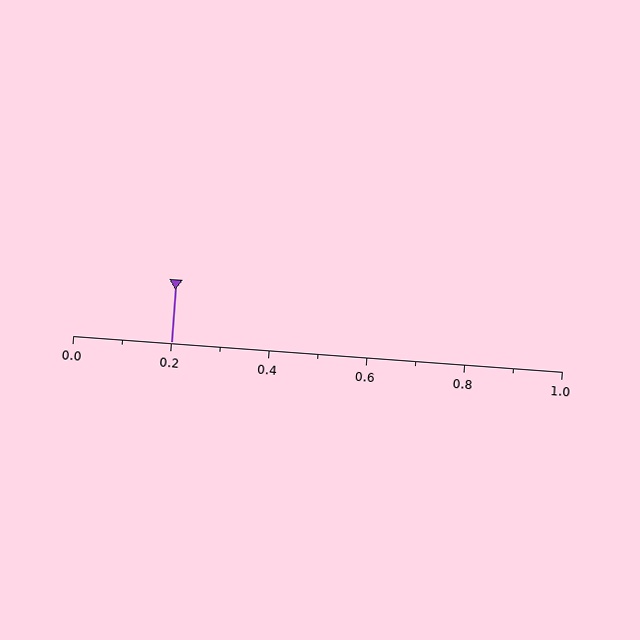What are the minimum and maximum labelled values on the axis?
The axis runs from 0.0 to 1.0.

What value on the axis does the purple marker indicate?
The marker indicates approximately 0.2.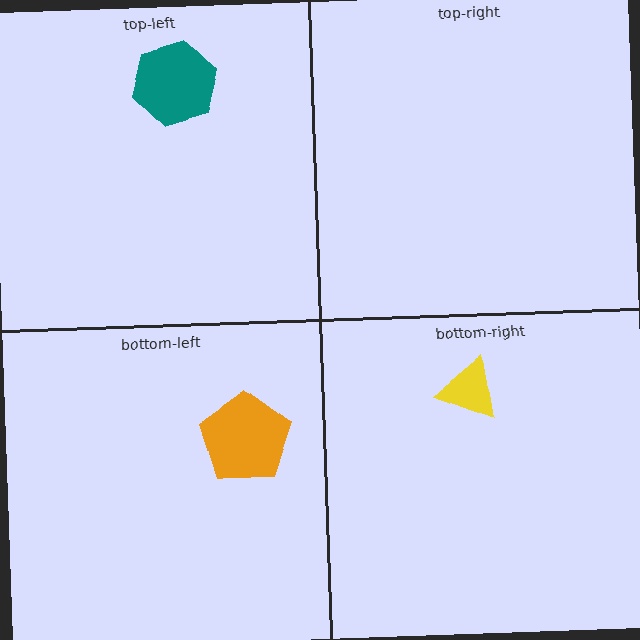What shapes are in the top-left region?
The teal hexagon.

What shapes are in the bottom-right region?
The yellow triangle.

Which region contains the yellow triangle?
The bottom-right region.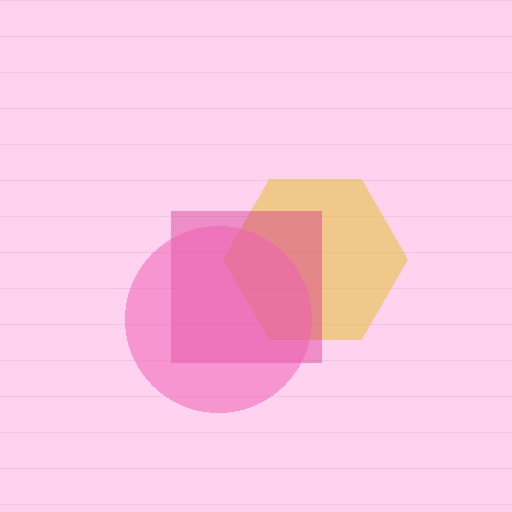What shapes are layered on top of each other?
The layered shapes are: a yellow hexagon, a magenta square, a pink circle.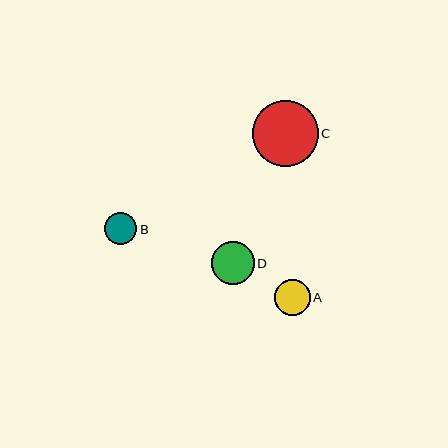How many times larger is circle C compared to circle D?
Circle C is approximately 1.6 times the size of circle D.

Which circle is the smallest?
Circle B is the smallest with a size of approximately 32 pixels.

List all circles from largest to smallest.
From largest to smallest: C, D, A, B.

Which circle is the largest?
Circle C is the largest with a size of approximately 66 pixels.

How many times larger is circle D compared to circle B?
Circle D is approximately 1.3 times the size of circle B.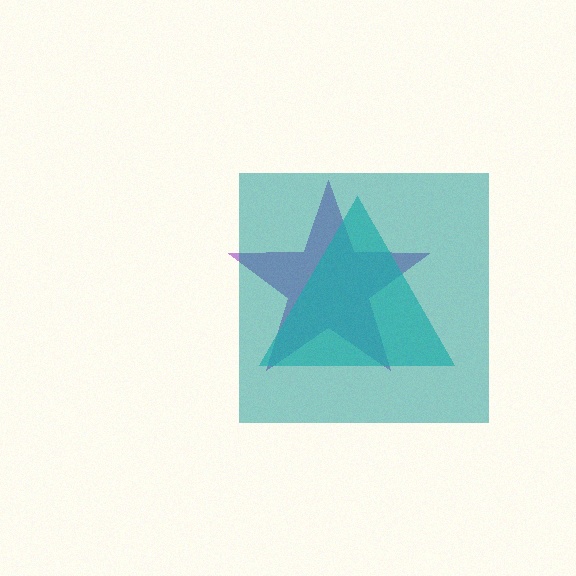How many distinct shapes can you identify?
There are 3 distinct shapes: a purple star, a cyan triangle, a teal square.